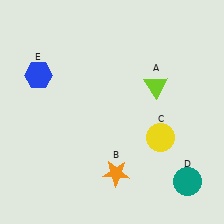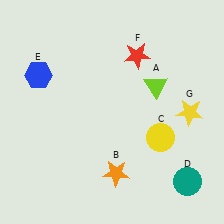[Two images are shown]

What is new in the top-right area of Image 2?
A red star (F) was added in the top-right area of Image 2.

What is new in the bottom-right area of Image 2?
A yellow star (G) was added in the bottom-right area of Image 2.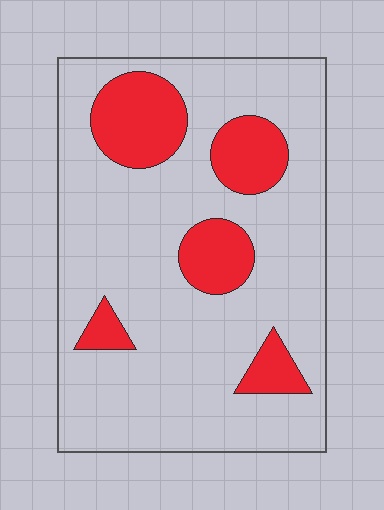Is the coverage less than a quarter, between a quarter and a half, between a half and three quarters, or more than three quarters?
Less than a quarter.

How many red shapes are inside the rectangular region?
5.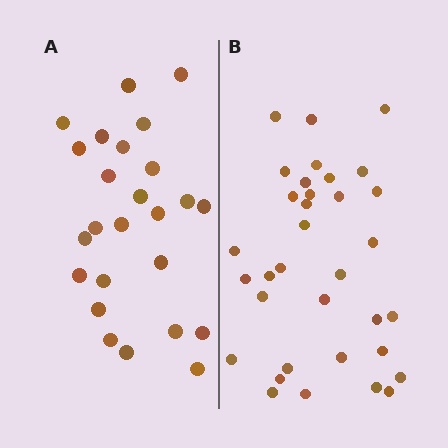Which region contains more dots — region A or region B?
Region B (the right region) has more dots.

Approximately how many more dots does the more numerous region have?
Region B has roughly 8 or so more dots than region A.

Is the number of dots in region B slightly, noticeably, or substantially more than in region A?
Region B has noticeably more, but not dramatically so. The ratio is roughly 1.4 to 1.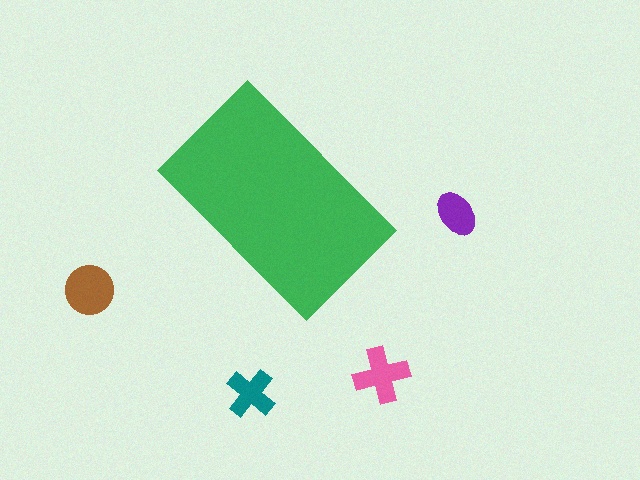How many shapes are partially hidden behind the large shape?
0 shapes are partially hidden.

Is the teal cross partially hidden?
No, the teal cross is fully visible.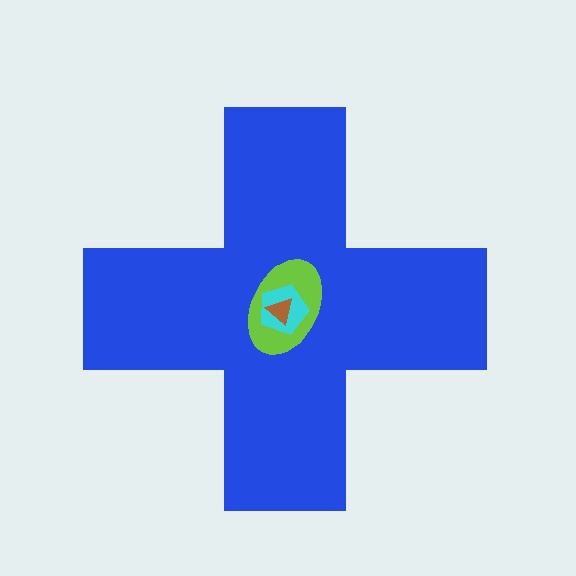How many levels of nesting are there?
4.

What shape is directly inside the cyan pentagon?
The brown triangle.